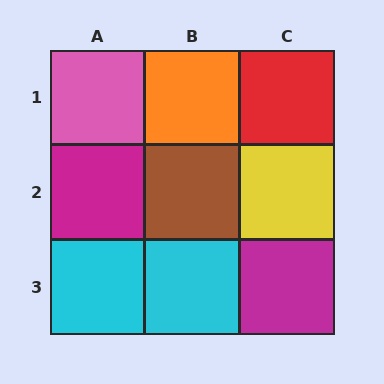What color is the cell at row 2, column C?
Yellow.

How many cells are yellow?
1 cell is yellow.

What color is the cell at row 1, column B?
Orange.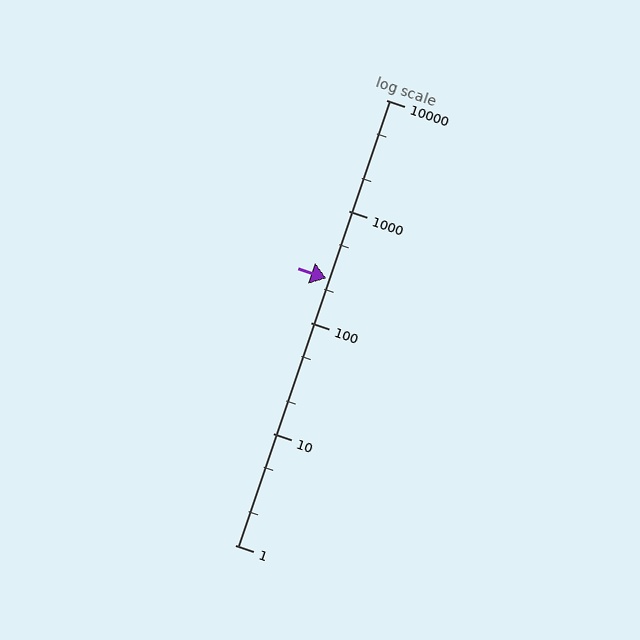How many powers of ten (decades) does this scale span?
The scale spans 4 decades, from 1 to 10000.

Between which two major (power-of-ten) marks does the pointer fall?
The pointer is between 100 and 1000.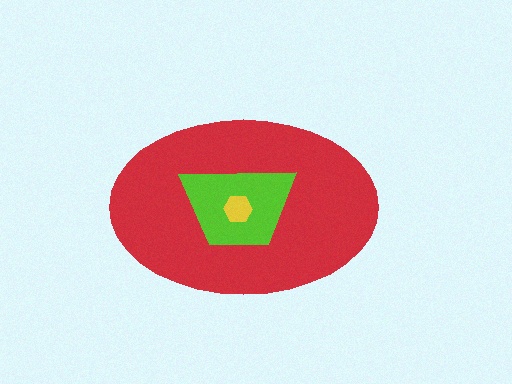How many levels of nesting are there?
3.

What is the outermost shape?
The red ellipse.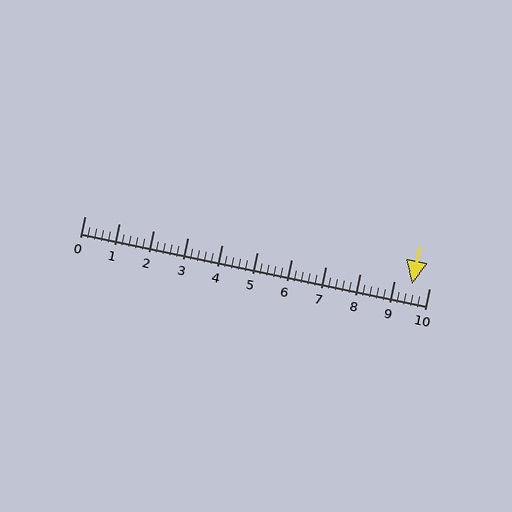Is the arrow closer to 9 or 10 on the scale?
The arrow is closer to 10.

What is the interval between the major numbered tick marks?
The major tick marks are spaced 1 units apart.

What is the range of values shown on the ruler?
The ruler shows values from 0 to 10.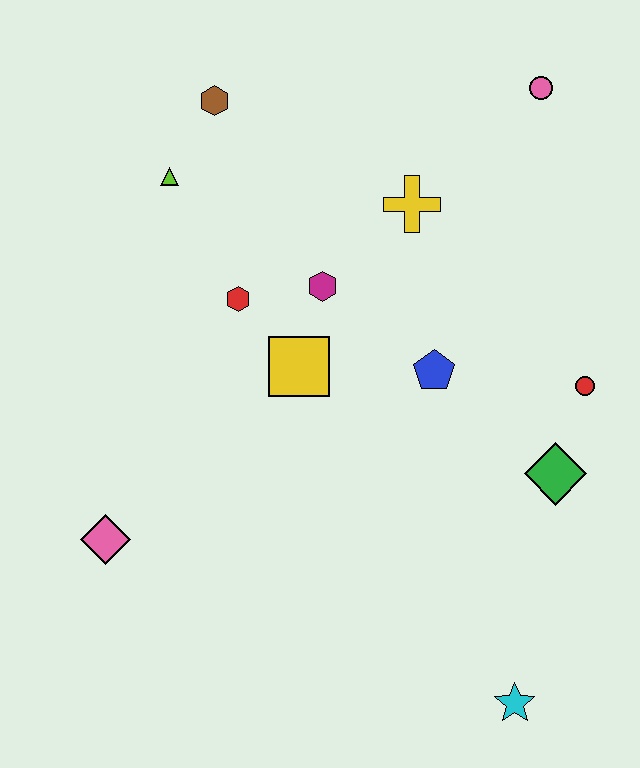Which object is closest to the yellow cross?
The magenta hexagon is closest to the yellow cross.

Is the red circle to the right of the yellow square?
Yes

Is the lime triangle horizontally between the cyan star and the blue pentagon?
No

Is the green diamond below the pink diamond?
No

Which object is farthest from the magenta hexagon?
The cyan star is farthest from the magenta hexagon.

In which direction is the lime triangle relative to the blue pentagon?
The lime triangle is to the left of the blue pentagon.